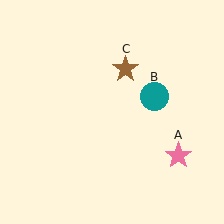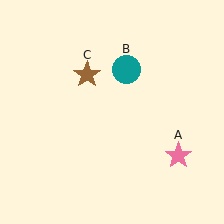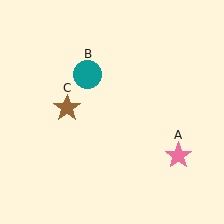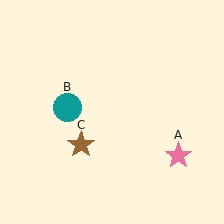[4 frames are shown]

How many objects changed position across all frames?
2 objects changed position: teal circle (object B), brown star (object C).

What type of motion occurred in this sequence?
The teal circle (object B), brown star (object C) rotated counterclockwise around the center of the scene.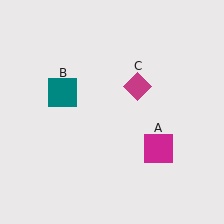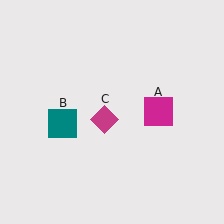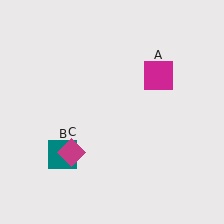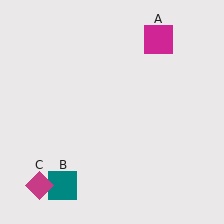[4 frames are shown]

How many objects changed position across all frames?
3 objects changed position: magenta square (object A), teal square (object B), magenta diamond (object C).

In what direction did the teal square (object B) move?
The teal square (object B) moved down.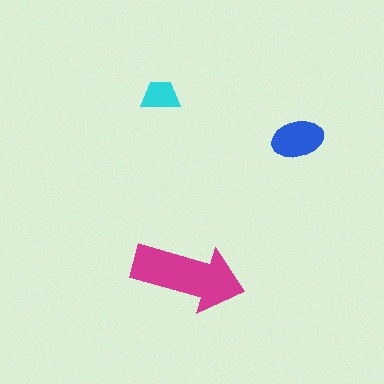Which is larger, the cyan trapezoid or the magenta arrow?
The magenta arrow.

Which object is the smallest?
The cyan trapezoid.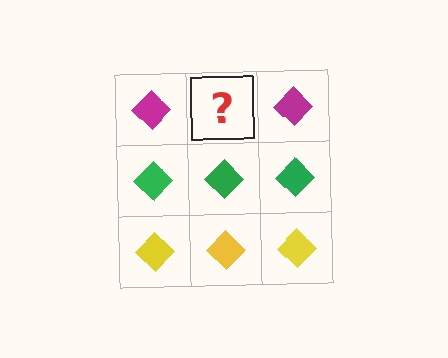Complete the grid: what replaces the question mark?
The question mark should be replaced with a magenta diamond.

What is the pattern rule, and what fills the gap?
The rule is that each row has a consistent color. The gap should be filled with a magenta diamond.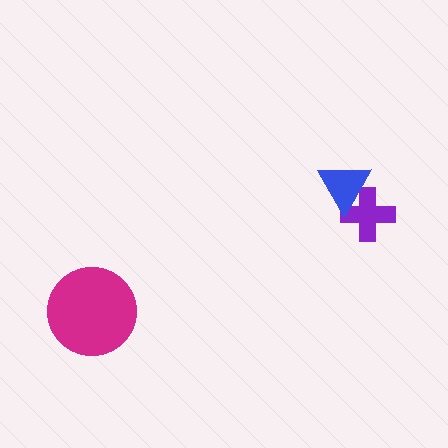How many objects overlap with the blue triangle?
1 object overlaps with the blue triangle.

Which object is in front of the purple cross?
The blue triangle is in front of the purple cross.